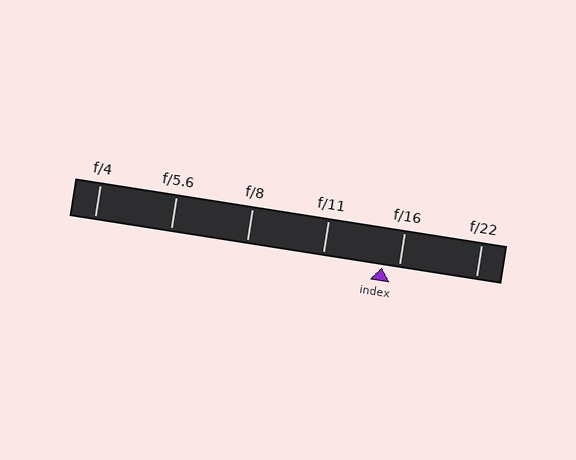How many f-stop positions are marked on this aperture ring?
There are 6 f-stop positions marked.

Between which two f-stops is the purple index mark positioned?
The index mark is between f/11 and f/16.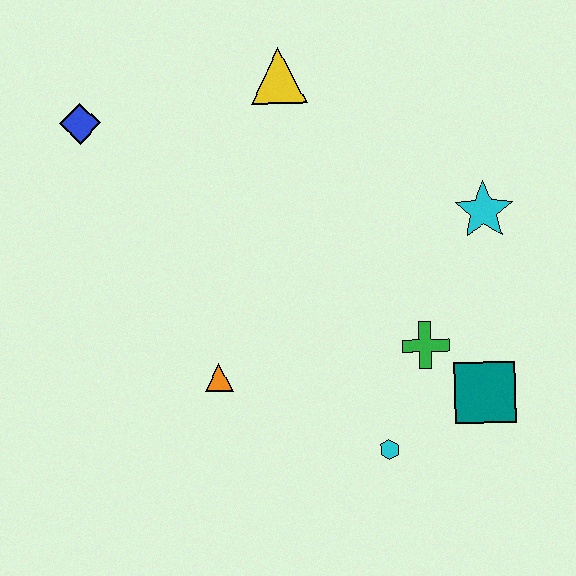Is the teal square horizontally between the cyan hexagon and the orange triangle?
No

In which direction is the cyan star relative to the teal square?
The cyan star is above the teal square.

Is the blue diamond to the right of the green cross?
No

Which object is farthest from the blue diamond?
The teal square is farthest from the blue diamond.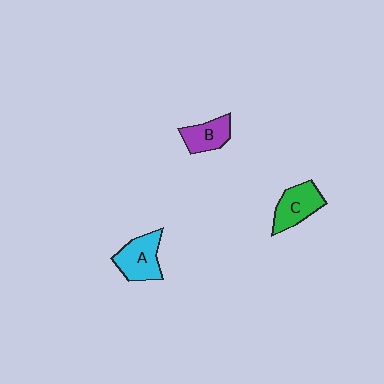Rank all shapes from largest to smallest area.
From largest to smallest: A (cyan), C (green), B (purple).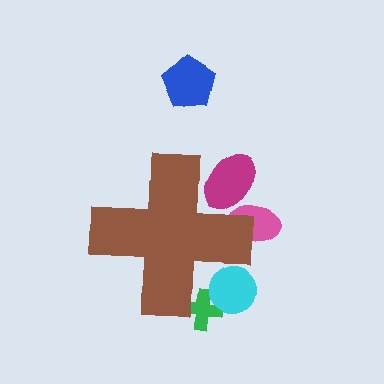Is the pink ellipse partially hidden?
Yes, the pink ellipse is partially hidden behind the brown cross.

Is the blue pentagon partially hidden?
No, the blue pentagon is fully visible.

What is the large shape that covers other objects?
A brown cross.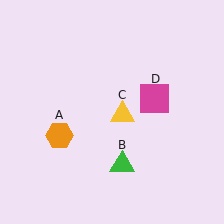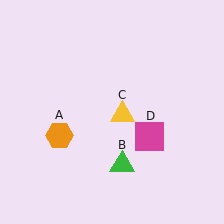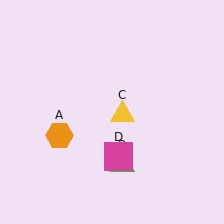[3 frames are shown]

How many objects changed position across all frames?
1 object changed position: magenta square (object D).